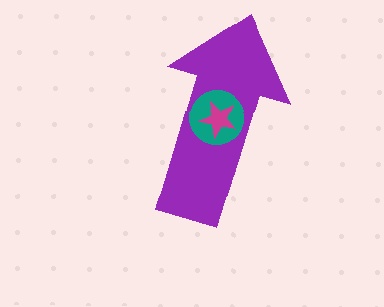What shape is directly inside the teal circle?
The magenta star.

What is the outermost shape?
The purple arrow.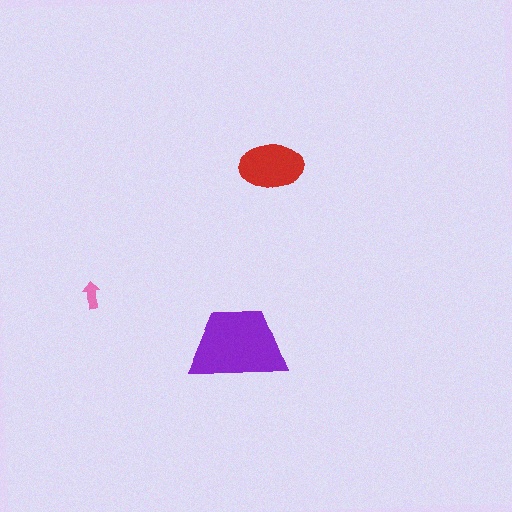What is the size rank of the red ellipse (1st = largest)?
2nd.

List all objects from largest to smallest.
The purple trapezoid, the red ellipse, the pink arrow.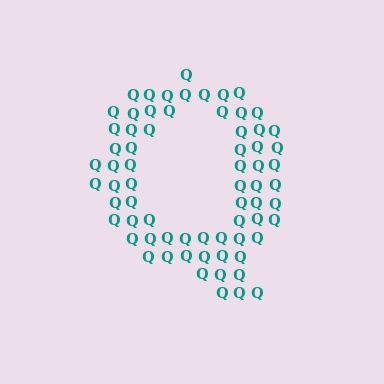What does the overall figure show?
The overall figure shows the letter Q.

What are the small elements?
The small elements are letter Q's.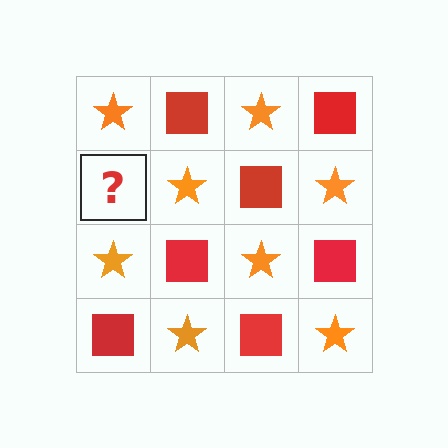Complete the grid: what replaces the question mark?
The question mark should be replaced with a red square.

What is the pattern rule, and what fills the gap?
The rule is that it alternates orange star and red square in a checkerboard pattern. The gap should be filled with a red square.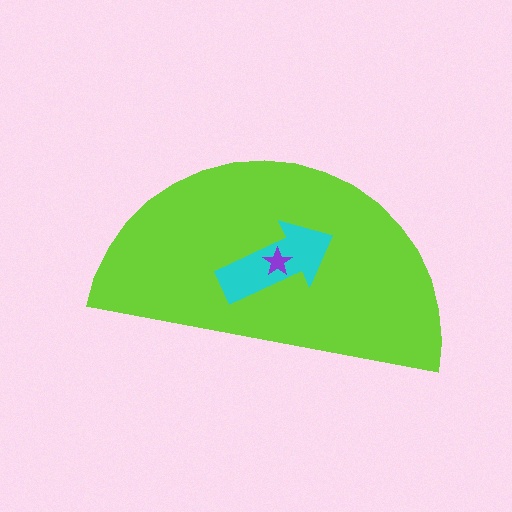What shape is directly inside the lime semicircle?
The cyan arrow.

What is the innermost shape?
The purple star.